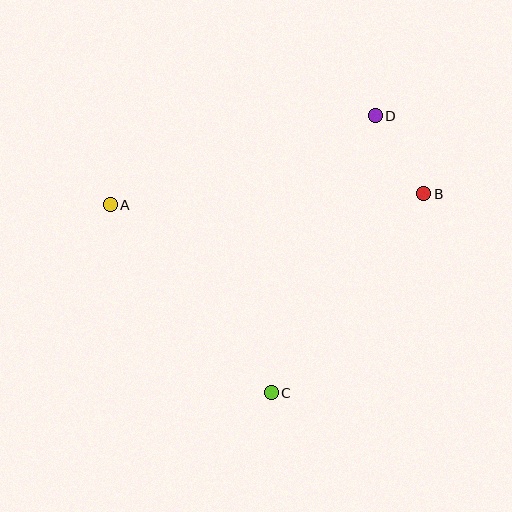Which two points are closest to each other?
Points B and D are closest to each other.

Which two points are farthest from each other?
Points A and B are farthest from each other.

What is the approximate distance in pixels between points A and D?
The distance between A and D is approximately 279 pixels.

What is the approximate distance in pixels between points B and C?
The distance between B and C is approximately 251 pixels.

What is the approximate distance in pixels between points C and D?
The distance between C and D is approximately 296 pixels.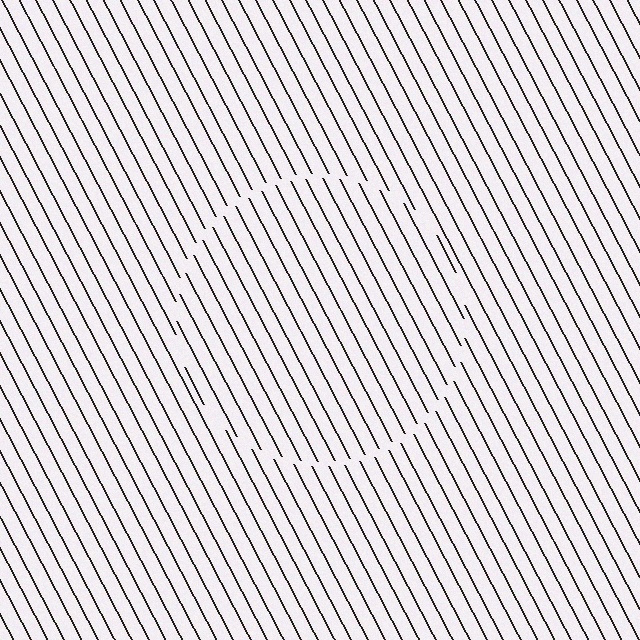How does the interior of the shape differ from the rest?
The interior of the shape contains the same grating, shifted by half a period — the contour is defined by the phase discontinuity where line-ends from the inner and outer gratings abut.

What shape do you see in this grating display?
An illusory circle. The interior of the shape contains the same grating, shifted by half a period — the contour is defined by the phase discontinuity where line-ends from the inner and outer gratings abut.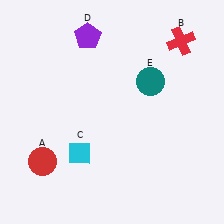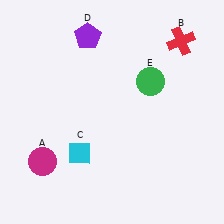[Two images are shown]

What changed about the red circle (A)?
In Image 1, A is red. In Image 2, it changed to magenta.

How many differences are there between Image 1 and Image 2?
There are 2 differences between the two images.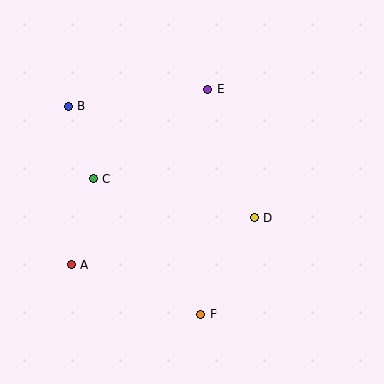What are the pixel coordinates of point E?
Point E is at (208, 89).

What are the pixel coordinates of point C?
Point C is at (93, 179).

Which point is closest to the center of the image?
Point D at (254, 218) is closest to the center.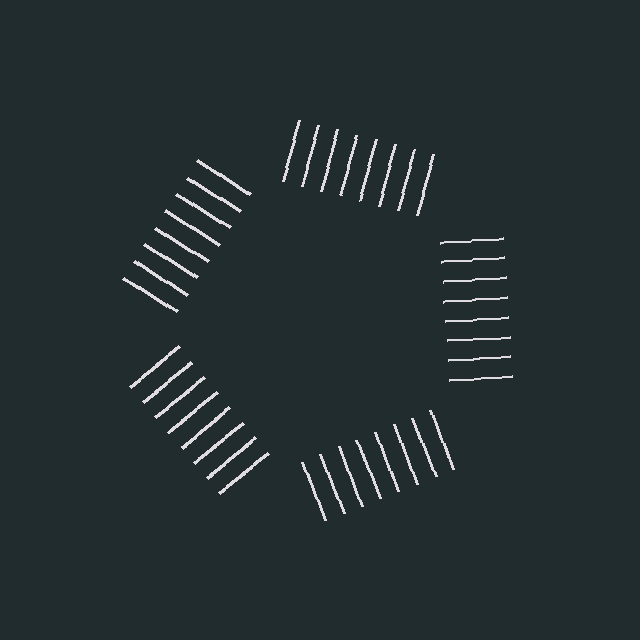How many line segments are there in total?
40 — 8 along each of the 5 edges.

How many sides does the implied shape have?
5 sides — the line-ends trace a pentagon.